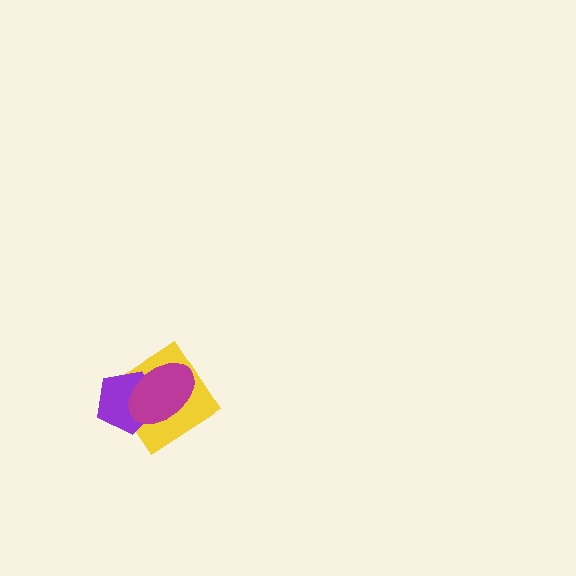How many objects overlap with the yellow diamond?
2 objects overlap with the yellow diamond.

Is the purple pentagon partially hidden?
Yes, it is partially covered by another shape.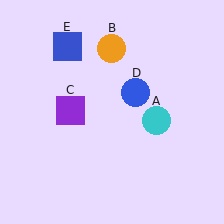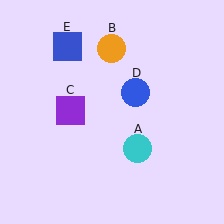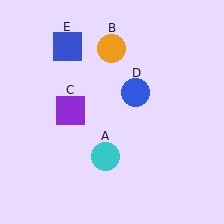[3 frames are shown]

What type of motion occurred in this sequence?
The cyan circle (object A) rotated clockwise around the center of the scene.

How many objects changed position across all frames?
1 object changed position: cyan circle (object A).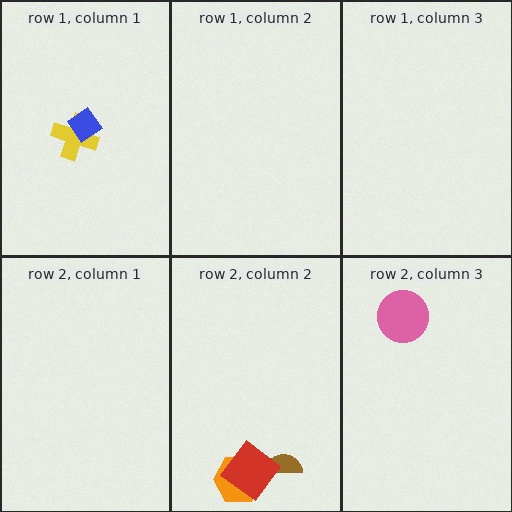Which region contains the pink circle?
The row 2, column 3 region.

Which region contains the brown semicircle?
The row 2, column 2 region.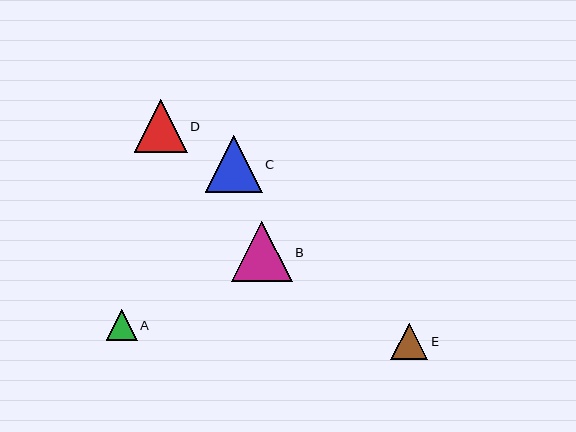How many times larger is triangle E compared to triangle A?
Triangle E is approximately 1.2 times the size of triangle A.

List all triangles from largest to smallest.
From largest to smallest: B, C, D, E, A.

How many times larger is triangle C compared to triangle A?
Triangle C is approximately 1.8 times the size of triangle A.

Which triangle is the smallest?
Triangle A is the smallest with a size of approximately 31 pixels.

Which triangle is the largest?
Triangle B is the largest with a size of approximately 61 pixels.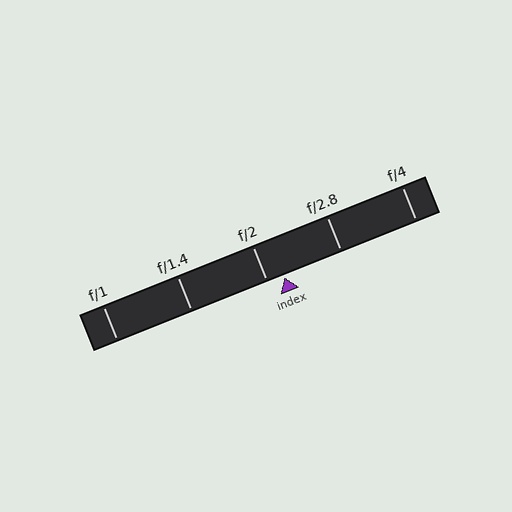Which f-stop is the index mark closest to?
The index mark is closest to f/2.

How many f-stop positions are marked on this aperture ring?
There are 5 f-stop positions marked.